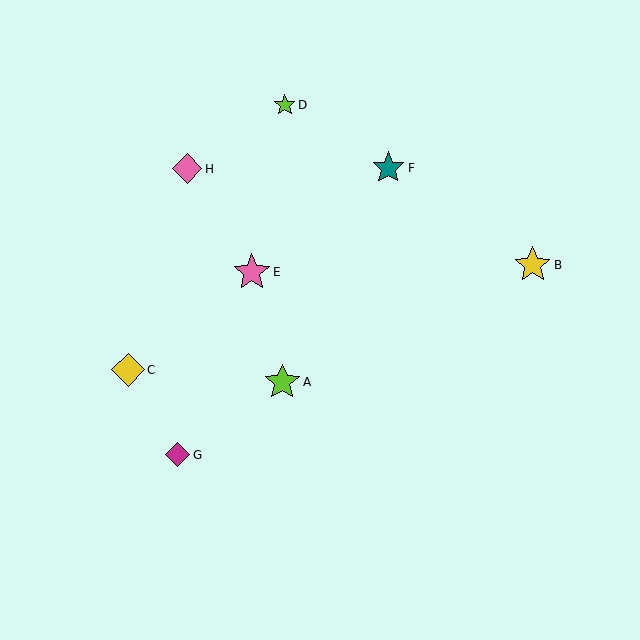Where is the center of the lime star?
The center of the lime star is at (282, 382).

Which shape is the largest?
The pink star (labeled E) is the largest.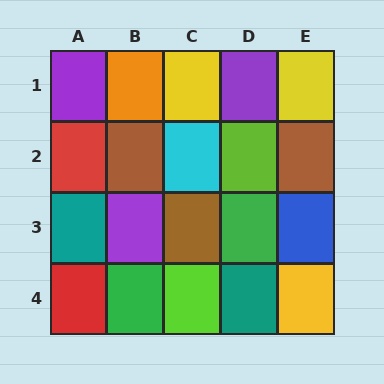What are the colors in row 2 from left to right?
Red, brown, cyan, lime, brown.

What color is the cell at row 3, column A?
Teal.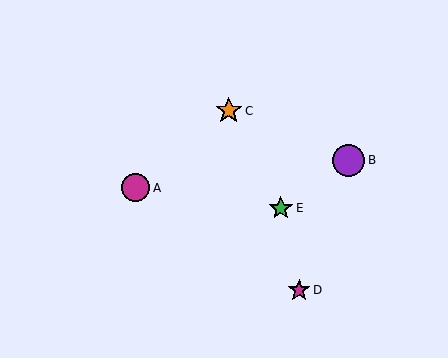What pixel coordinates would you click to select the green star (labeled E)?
Click at (281, 208) to select the green star E.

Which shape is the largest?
The purple circle (labeled B) is the largest.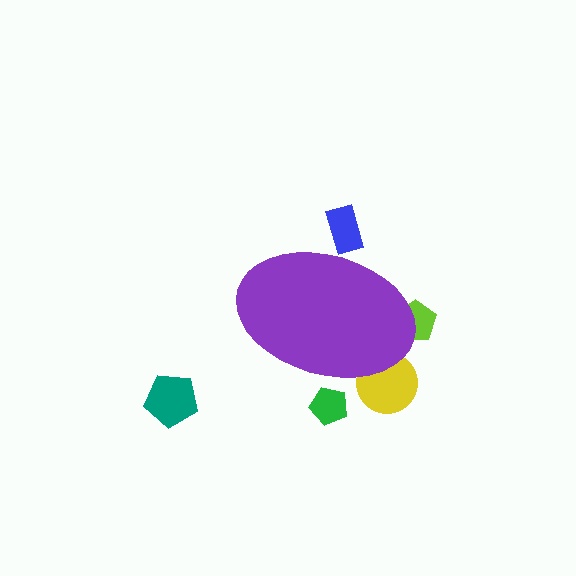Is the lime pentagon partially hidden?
Yes, the lime pentagon is partially hidden behind the purple ellipse.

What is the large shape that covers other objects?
A purple ellipse.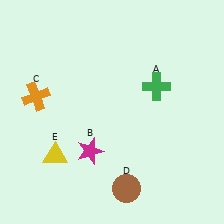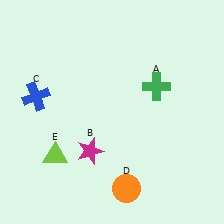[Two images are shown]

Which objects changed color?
C changed from orange to blue. D changed from brown to orange. E changed from yellow to lime.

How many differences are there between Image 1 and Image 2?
There are 3 differences between the two images.